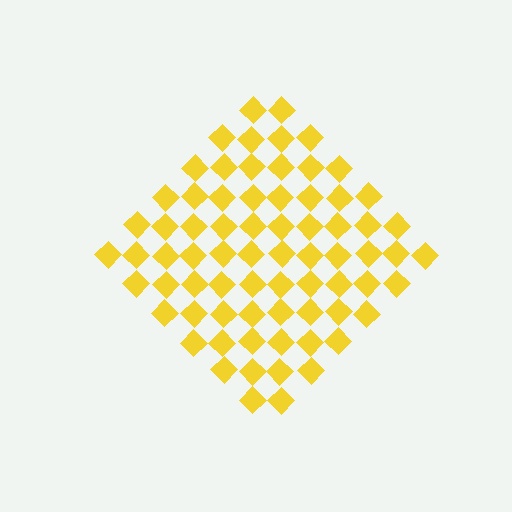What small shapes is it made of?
It is made of small diamonds.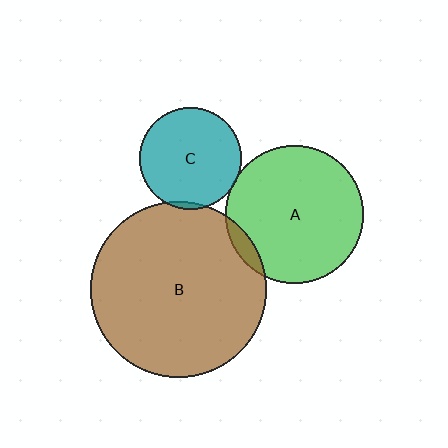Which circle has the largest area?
Circle B (brown).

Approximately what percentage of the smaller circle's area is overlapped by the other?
Approximately 5%.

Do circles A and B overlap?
Yes.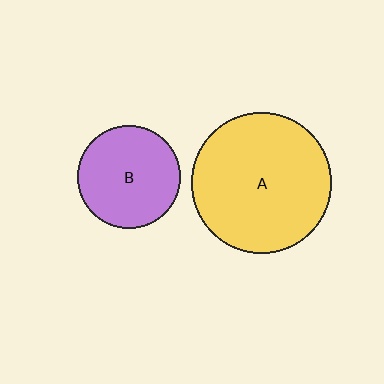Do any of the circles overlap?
No, none of the circles overlap.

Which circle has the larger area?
Circle A (yellow).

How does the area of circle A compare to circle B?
Approximately 1.8 times.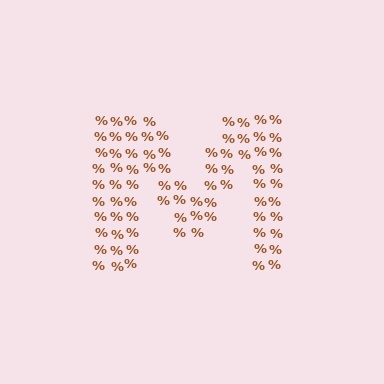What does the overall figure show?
The overall figure shows the letter M.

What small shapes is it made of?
It is made of small percent signs.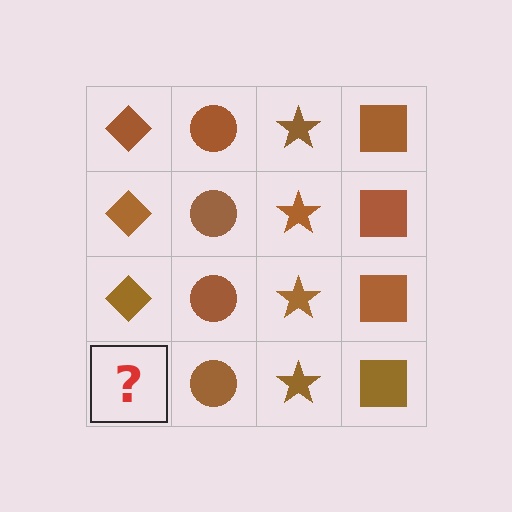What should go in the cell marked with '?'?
The missing cell should contain a brown diamond.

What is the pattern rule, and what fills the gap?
The rule is that each column has a consistent shape. The gap should be filled with a brown diamond.